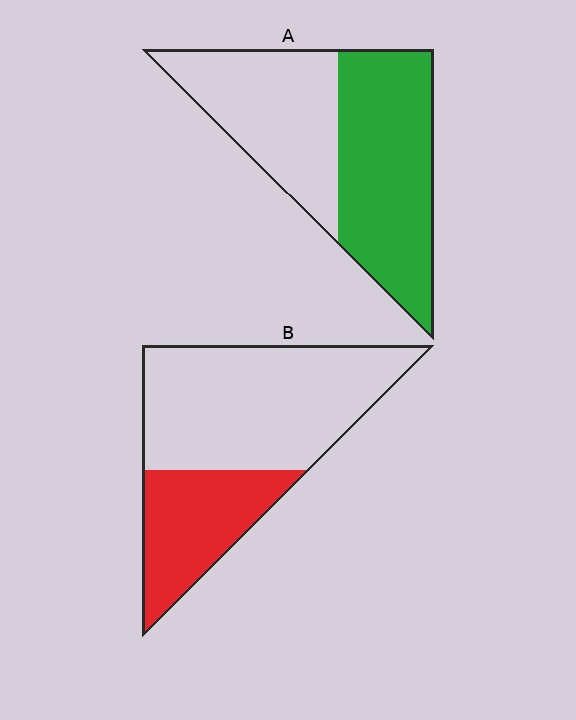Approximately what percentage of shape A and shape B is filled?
A is approximately 55% and B is approximately 35%.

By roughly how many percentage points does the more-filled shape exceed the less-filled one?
By roughly 20 percentage points (A over B).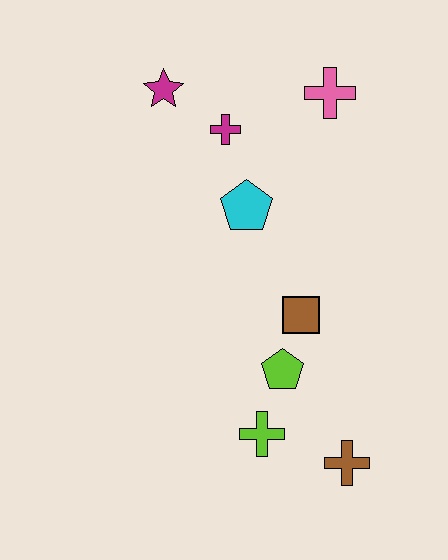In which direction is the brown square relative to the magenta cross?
The brown square is below the magenta cross.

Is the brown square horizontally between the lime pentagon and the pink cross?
Yes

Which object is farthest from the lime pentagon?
The magenta star is farthest from the lime pentagon.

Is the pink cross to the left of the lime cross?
No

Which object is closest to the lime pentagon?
The brown square is closest to the lime pentagon.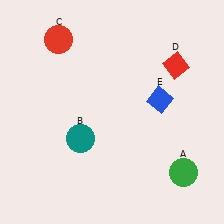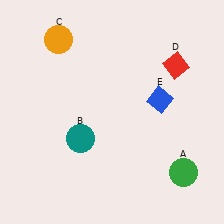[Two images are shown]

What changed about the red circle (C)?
In Image 1, C is red. In Image 2, it changed to orange.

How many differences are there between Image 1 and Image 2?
There is 1 difference between the two images.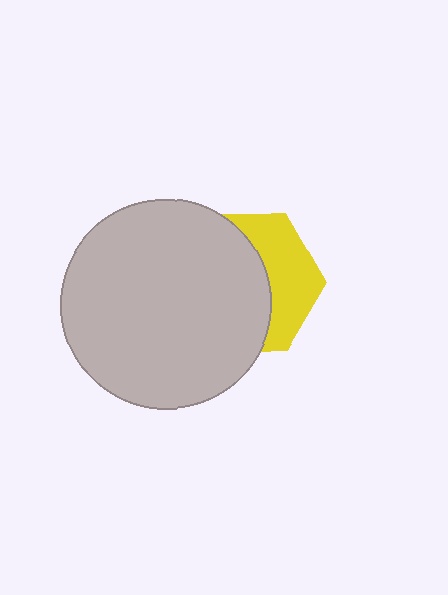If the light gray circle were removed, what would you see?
You would see the complete yellow hexagon.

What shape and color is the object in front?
The object in front is a light gray circle.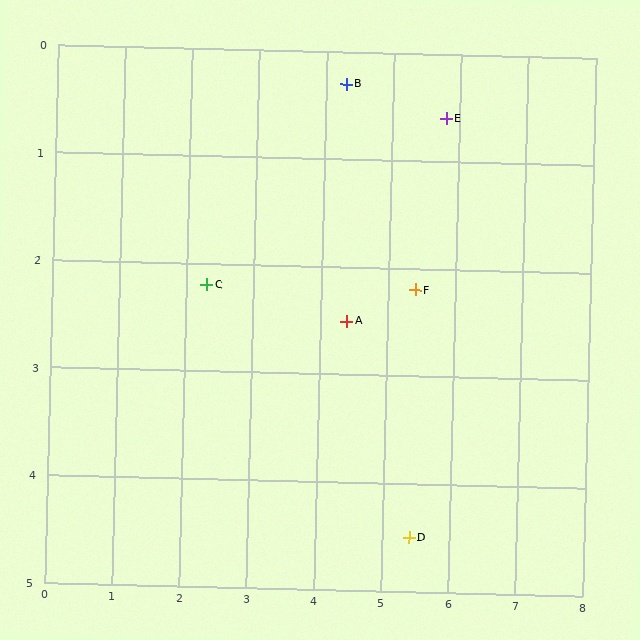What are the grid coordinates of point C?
Point C is at approximately (2.3, 2.2).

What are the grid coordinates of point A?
Point A is at approximately (4.4, 2.5).